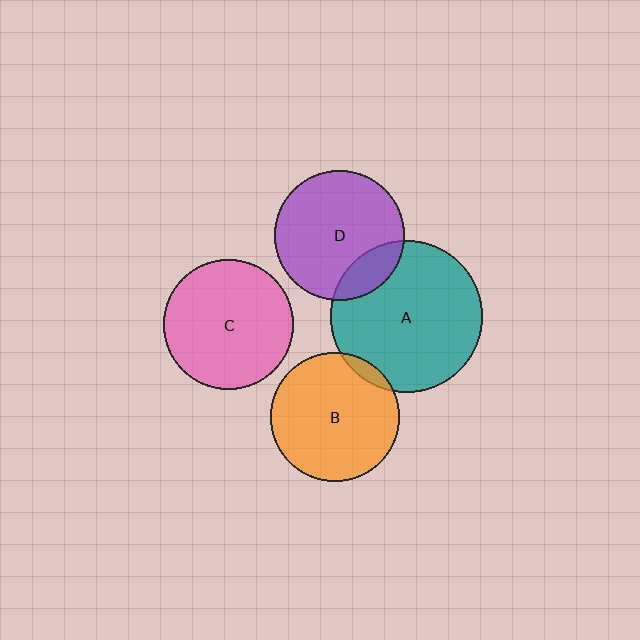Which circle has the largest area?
Circle A (teal).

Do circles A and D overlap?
Yes.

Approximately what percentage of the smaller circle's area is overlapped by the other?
Approximately 15%.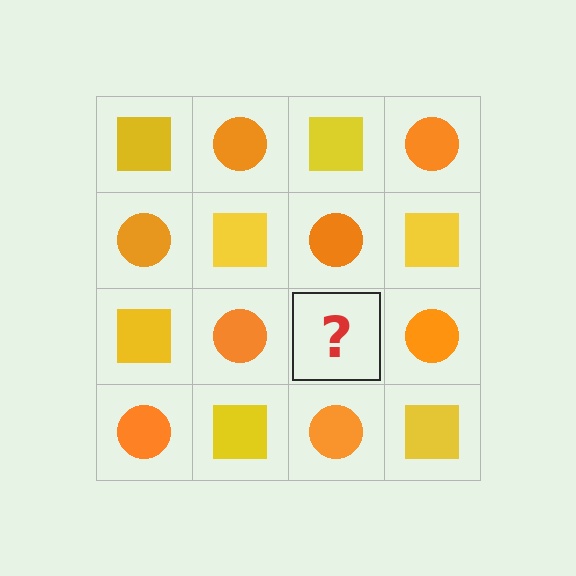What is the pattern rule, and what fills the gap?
The rule is that it alternates yellow square and orange circle in a checkerboard pattern. The gap should be filled with a yellow square.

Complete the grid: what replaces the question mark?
The question mark should be replaced with a yellow square.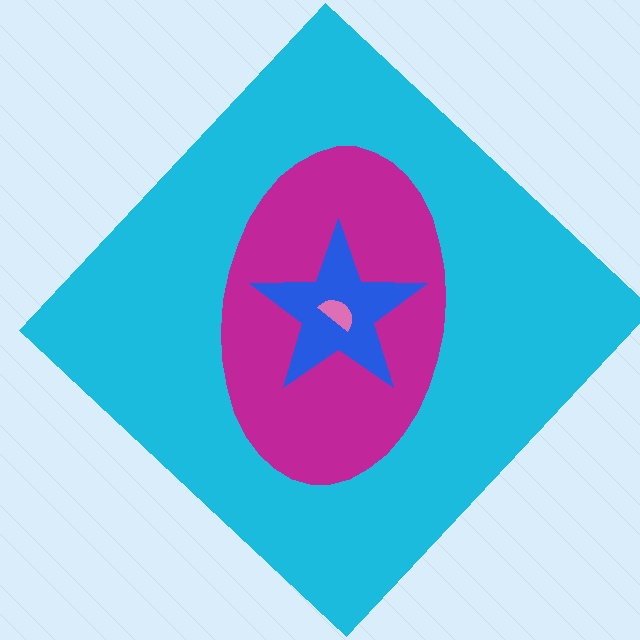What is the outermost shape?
The cyan diamond.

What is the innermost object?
The pink semicircle.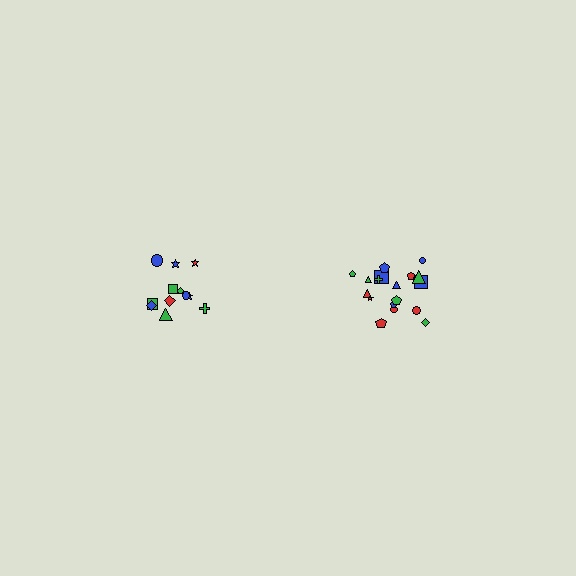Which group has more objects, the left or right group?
The right group.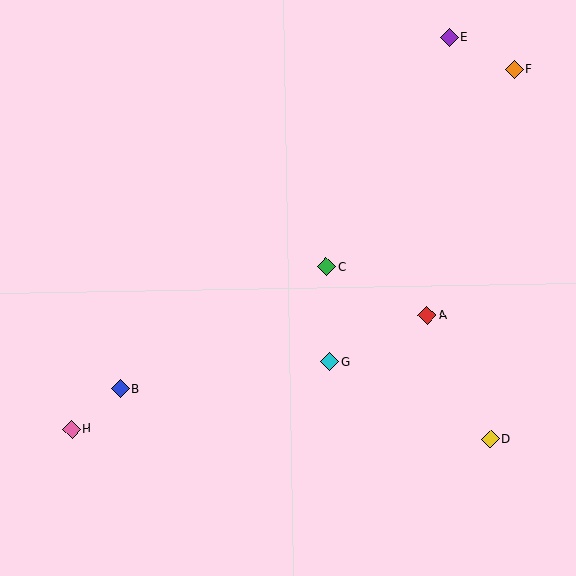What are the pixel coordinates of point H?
Point H is at (72, 429).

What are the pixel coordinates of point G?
Point G is at (330, 362).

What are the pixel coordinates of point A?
Point A is at (427, 315).